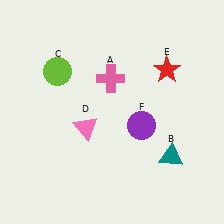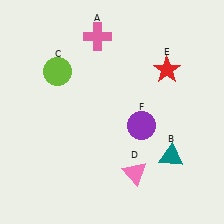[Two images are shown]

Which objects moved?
The objects that moved are: the pink cross (A), the pink triangle (D).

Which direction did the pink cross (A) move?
The pink cross (A) moved up.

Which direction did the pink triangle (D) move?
The pink triangle (D) moved right.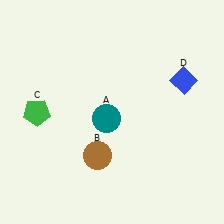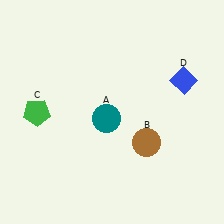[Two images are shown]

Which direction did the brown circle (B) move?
The brown circle (B) moved right.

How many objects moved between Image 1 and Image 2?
1 object moved between the two images.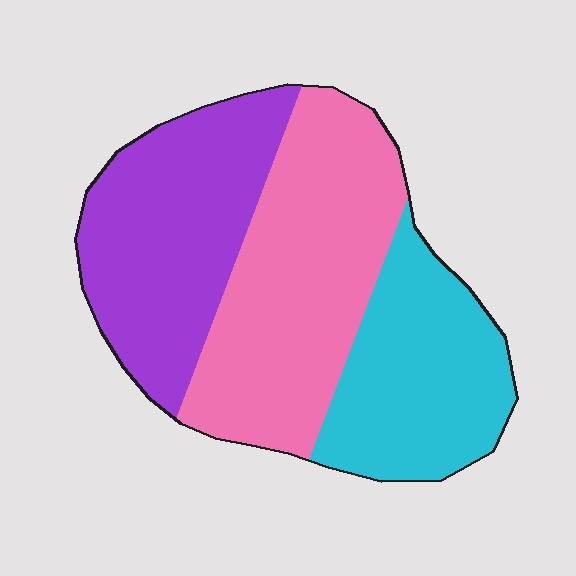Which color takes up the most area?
Pink, at roughly 40%.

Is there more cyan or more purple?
Purple.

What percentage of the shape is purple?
Purple takes up about one third (1/3) of the shape.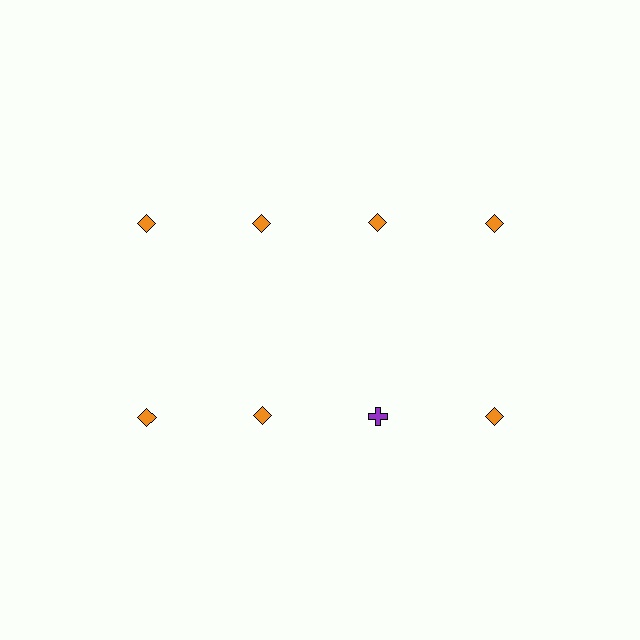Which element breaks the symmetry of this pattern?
The purple cross in the second row, center column breaks the symmetry. All other shapes are orange diamonds.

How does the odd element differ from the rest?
It differs in both color (purple instead of orange) and shape (cross instead of diamond).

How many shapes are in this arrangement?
There are 8 shapes arranged in a grid pattern.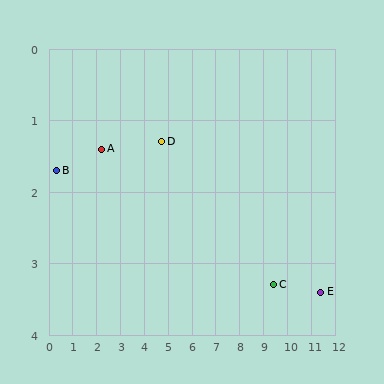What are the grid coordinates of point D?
Point D is at approximately (4.7, 1.3).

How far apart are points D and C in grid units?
Points D and C are about 5.1 grid units apart.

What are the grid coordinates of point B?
Point B is at approximately (0.3, 1.7).